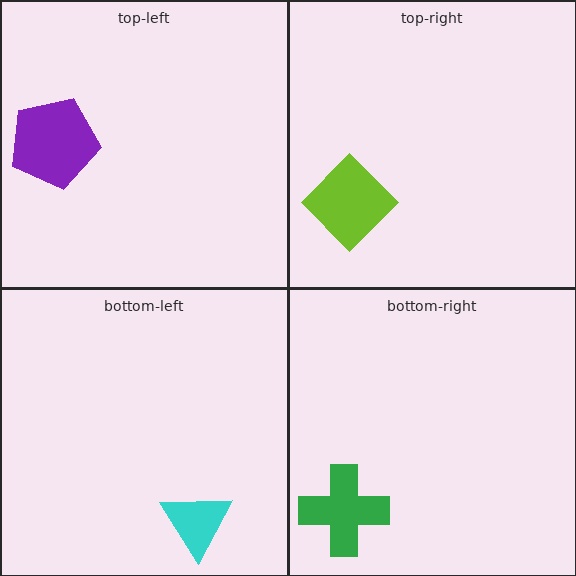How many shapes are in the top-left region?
1.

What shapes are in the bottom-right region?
The green cross.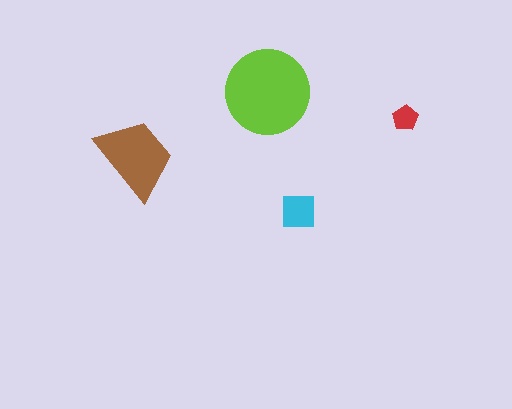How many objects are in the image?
There are 4 objects in the image.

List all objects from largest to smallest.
The lime circle, the brown trapezoid, the cyan square, the red pentagon.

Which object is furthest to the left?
The brown trapezoid is leftmost.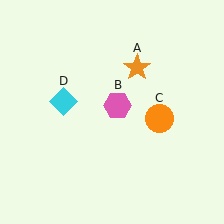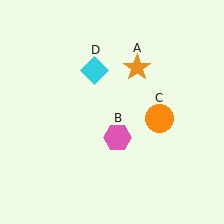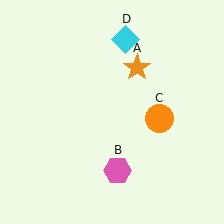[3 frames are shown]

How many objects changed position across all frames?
2 objects changed position: pink hexagon (object B), cyan diamond (object D).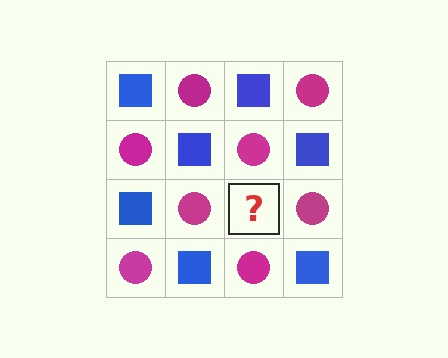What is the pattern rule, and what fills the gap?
The rule is that it alternates blue square and magenta circle in a checkerboard pattern. The gap should be filled with a blue square.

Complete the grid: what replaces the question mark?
The question mark should be replaced with a blue square.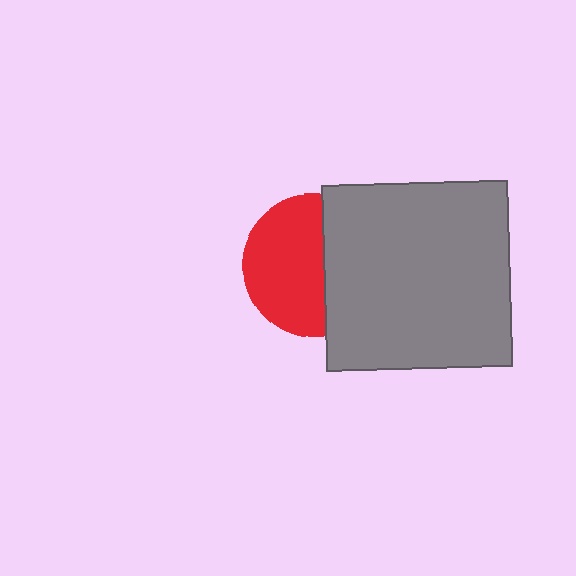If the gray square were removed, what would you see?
You would see the complete red circle.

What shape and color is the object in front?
The object in front is a gray square.